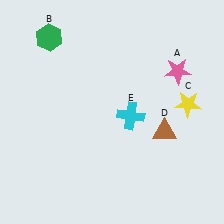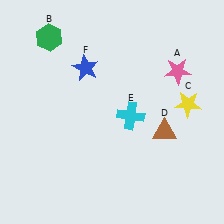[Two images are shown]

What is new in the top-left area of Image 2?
A blue star (F) was added in the top-left area of Image 2.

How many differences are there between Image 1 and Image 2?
There is 1 difference between the two images.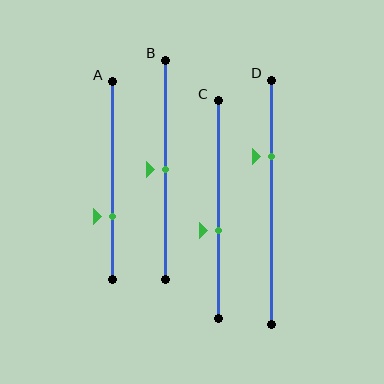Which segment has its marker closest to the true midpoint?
Segment B has its marker closest to the true midpoint.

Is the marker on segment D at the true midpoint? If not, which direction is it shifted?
No, the marker on segment D is shifted upward by about 19% of the segment length.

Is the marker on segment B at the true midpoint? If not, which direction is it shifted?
Yes, the marker on segment B is at the true midpoint.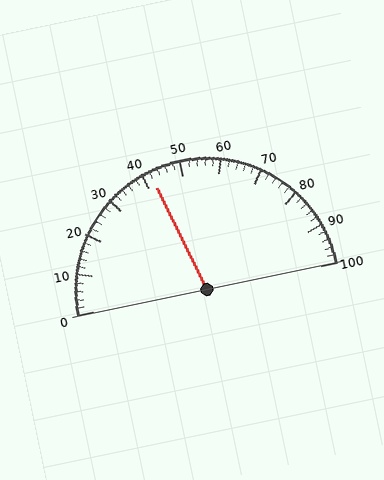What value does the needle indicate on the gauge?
The needle indicates approximately 42.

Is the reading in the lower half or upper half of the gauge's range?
The reading is in the lower half of the range (0 to 100).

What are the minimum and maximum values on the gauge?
The gauge ranges from 0 to 100.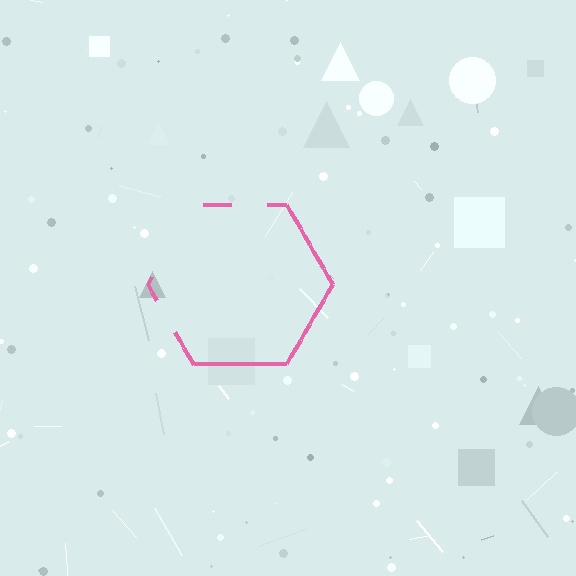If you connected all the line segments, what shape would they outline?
They would outline a hexagon.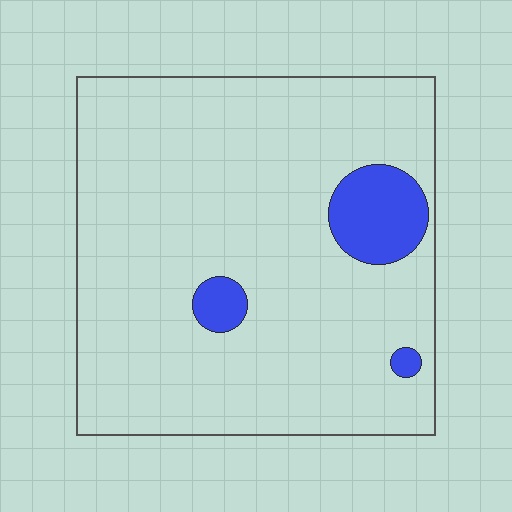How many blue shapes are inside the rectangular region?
3.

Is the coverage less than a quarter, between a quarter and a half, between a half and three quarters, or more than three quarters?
Less than a quarter.